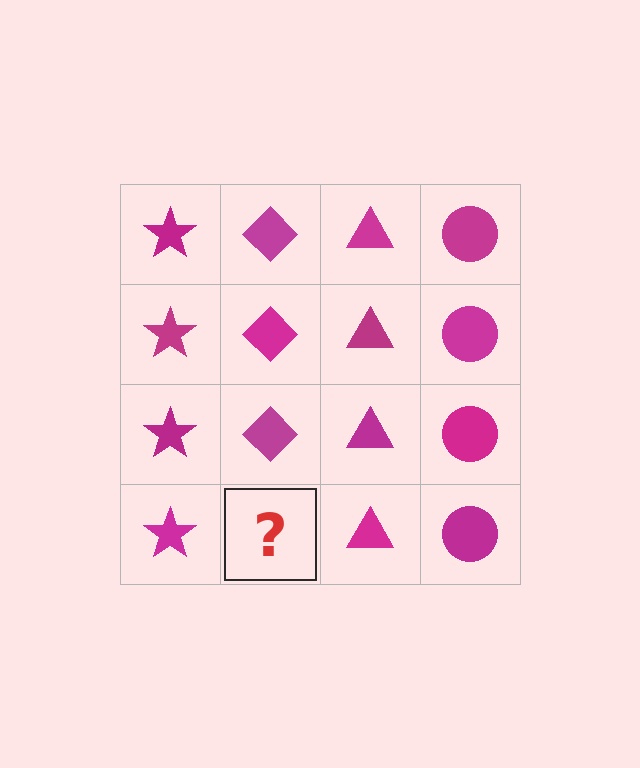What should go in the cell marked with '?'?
The missing cell should contain a magenta diamond.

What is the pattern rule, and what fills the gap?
The rule is that each column has a consistent shape. The gap should be filled with a magenta diamond.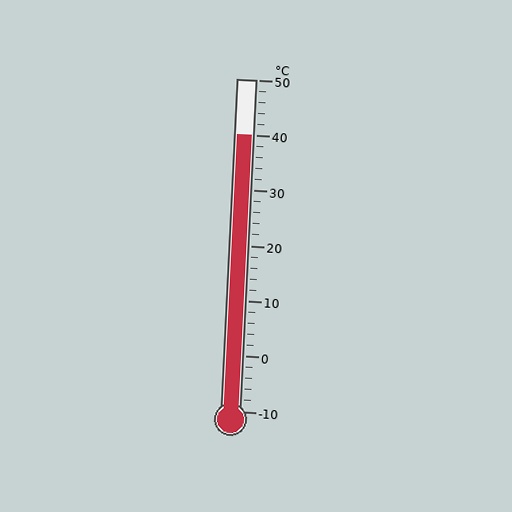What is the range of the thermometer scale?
The thermometer scale ranges from -10°C to 50°C.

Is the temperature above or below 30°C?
The temperature is above 30°C.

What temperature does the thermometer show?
The thermometer shows approximately 40°C.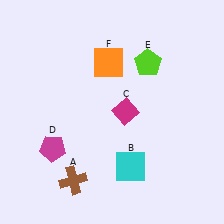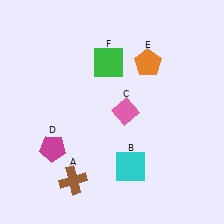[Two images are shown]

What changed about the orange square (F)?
In Image 1, F is orange. In Image 2, it changed to green.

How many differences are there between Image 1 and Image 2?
There are 3 differences between the two images.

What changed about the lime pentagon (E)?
In Image 1, E is lime. In Image 2, it changed to orange.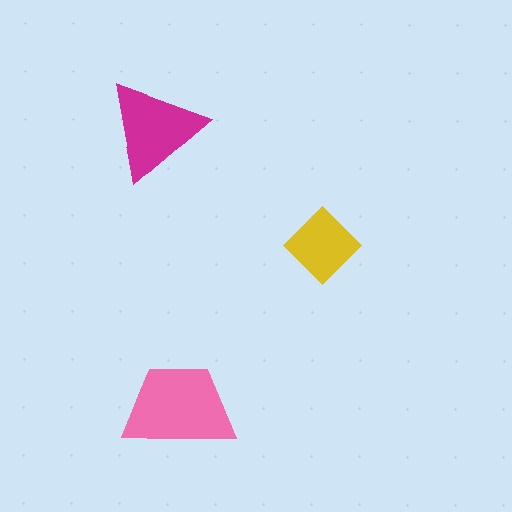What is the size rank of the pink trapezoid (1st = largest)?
1st.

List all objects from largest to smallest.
The pink trapezoid, the magenta triangle, the yellow diamond.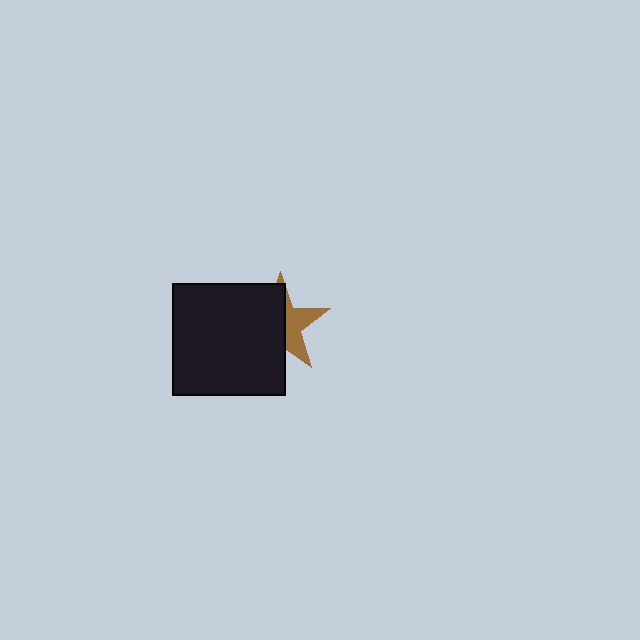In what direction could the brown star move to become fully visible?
The brown star could move right. That would shift it out from behind the black square entirely.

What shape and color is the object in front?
The object in front is a black square.